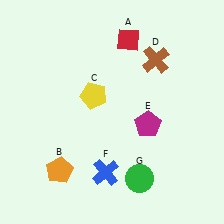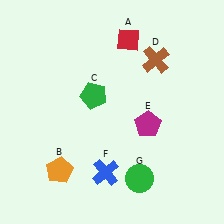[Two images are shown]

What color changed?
The pentagon (C) changed from yellow in Image 1 to green in Image 2.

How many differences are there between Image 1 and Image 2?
There is 1 difference between the two images.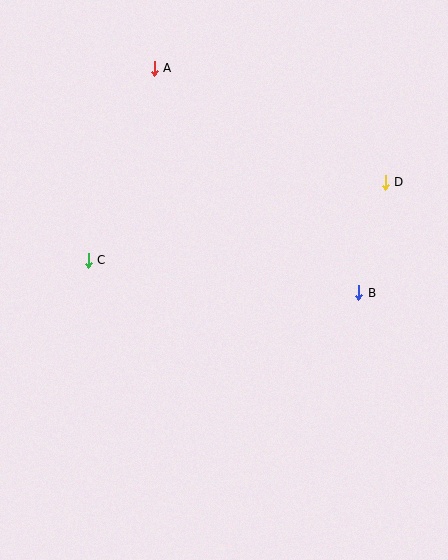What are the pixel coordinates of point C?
Point C is at (88, 260).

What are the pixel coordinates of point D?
Point D is at (385, 182).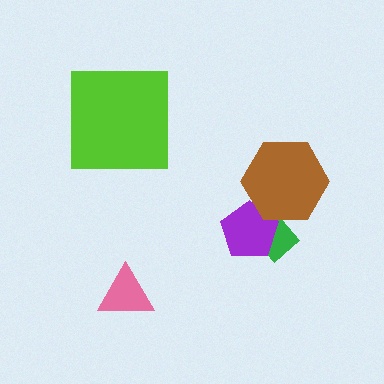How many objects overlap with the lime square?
0 objects overlap with the lime square.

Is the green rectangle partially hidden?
Yes, it is partially covered by another shape.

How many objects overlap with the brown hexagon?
2 objects overlap with the brown hexagon.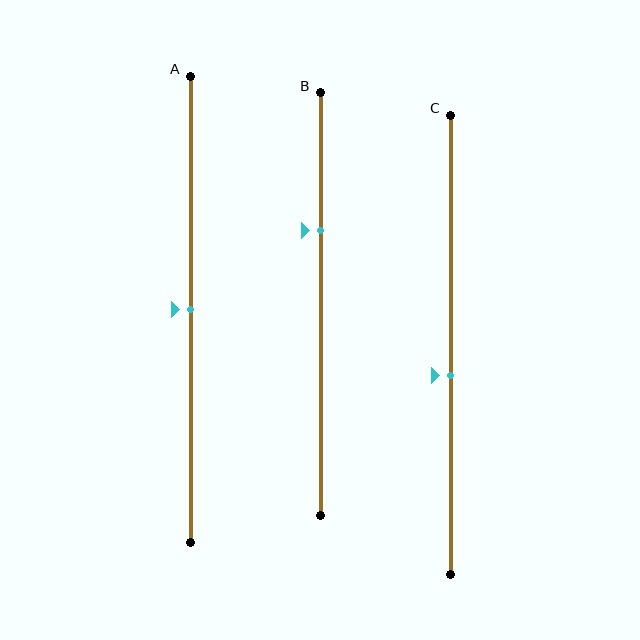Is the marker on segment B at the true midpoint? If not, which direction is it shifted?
No, the marker on segment B is shifted upward by about 17% of the segment length.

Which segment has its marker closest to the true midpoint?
Segment A has its marker closest to the true midpoint.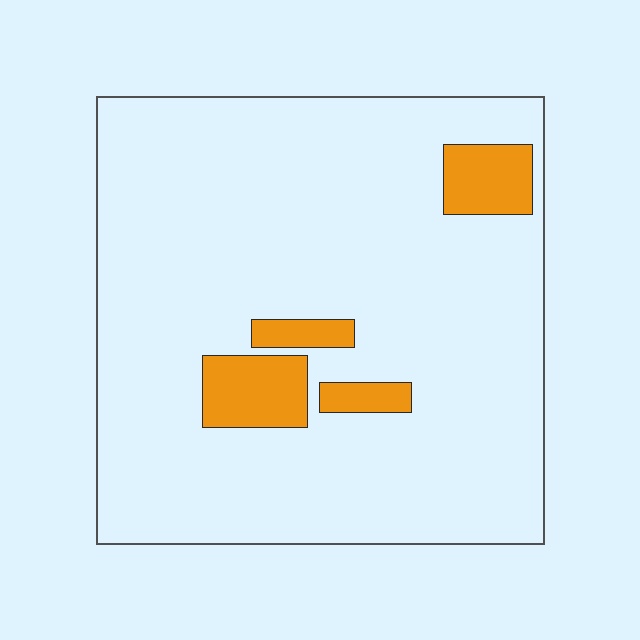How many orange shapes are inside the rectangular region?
4.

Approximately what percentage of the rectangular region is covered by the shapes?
Approximately 10%.